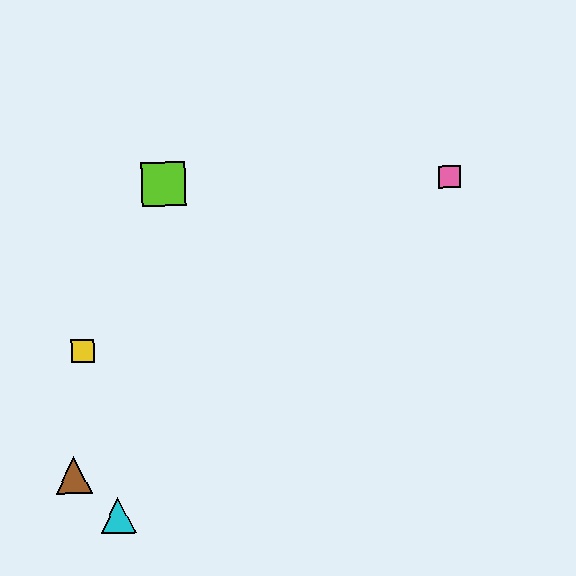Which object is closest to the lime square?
The yellow square is closest to the lime square.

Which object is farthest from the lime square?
The cyan triangle is farthest from the lime square.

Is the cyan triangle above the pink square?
No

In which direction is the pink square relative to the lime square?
The pink square is to the right of the lime square.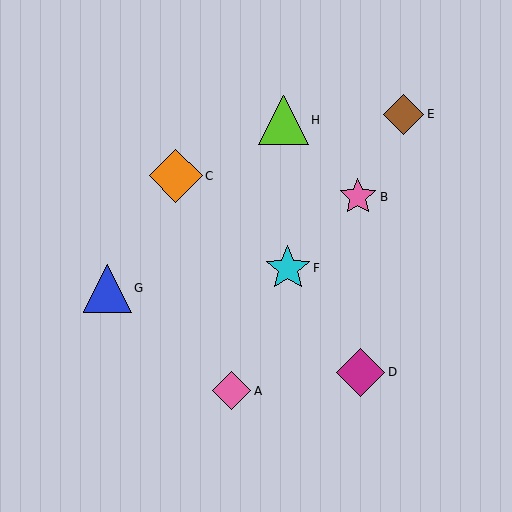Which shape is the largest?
The orange diamond (labeled C) is the largest.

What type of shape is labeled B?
Shape B is a pink star.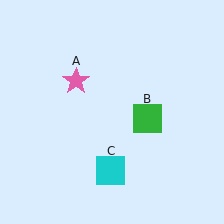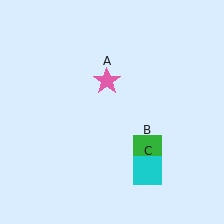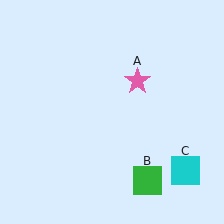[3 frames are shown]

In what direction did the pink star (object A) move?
The pink star (object A) moved right.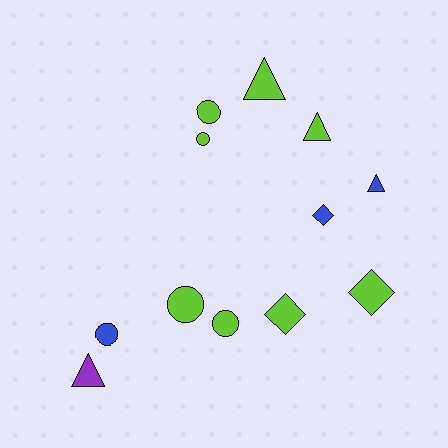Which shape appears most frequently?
Circle, with 5 objects.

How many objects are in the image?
There are 12 objects.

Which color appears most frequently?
Lime, with 8 objects.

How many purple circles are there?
There are no purple circles.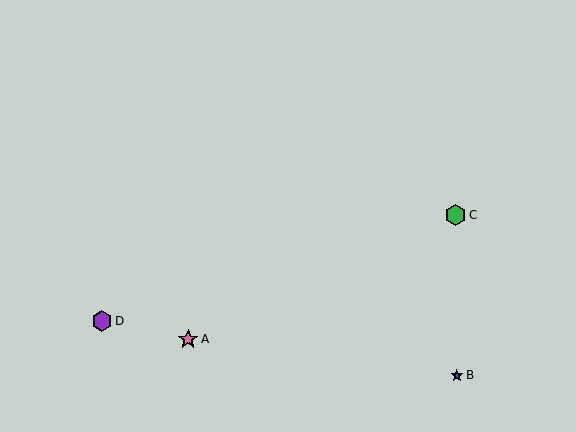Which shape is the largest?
The green hexagon (labeled C) is the largest.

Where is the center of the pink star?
The center of the pink star is at (188, 339).